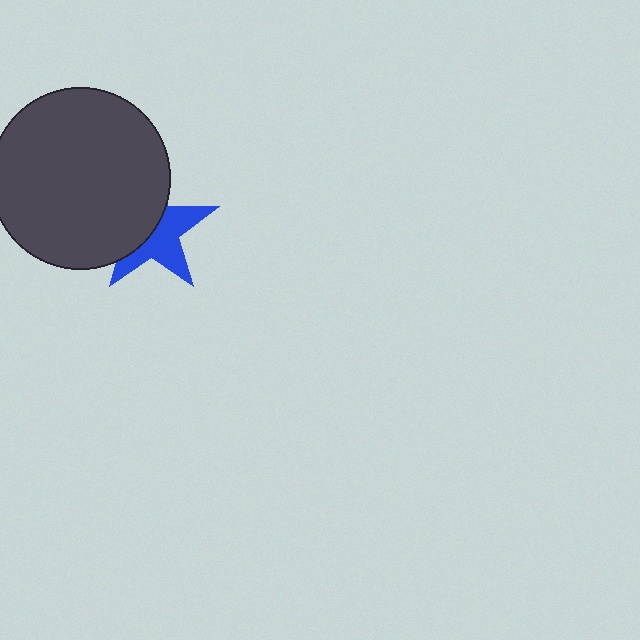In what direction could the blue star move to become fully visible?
The blue star could move right. That would shift it out from behind the dark gray circle entirely.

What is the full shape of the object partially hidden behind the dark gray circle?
The partially hidden object is a blue star.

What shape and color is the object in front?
The object in front is a dark gray circle.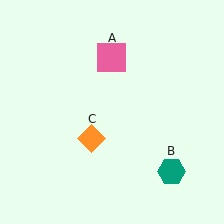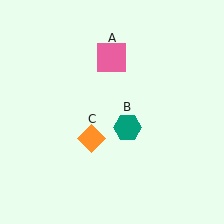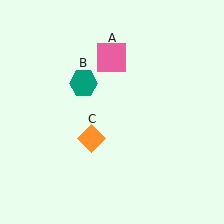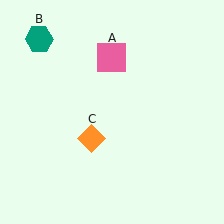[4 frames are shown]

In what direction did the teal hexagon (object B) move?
The teal hexagon (object B) moved up and to the left.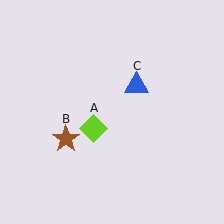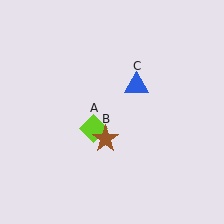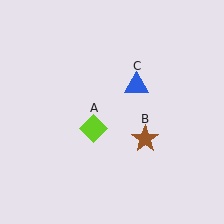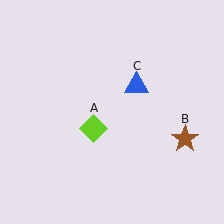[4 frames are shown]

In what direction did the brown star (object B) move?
The brown star (object B) moved right.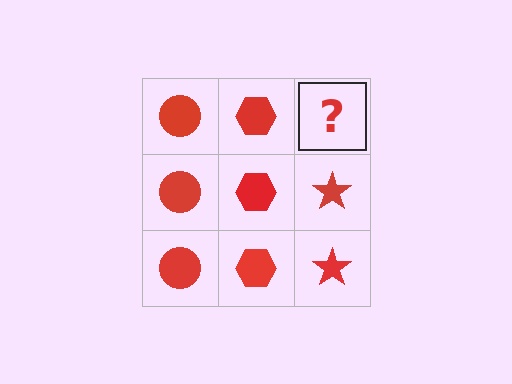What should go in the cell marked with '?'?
The missing cell should contain a red star.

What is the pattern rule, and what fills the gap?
The rule is that each column has a consistent shape. The gap should be filled with a red star.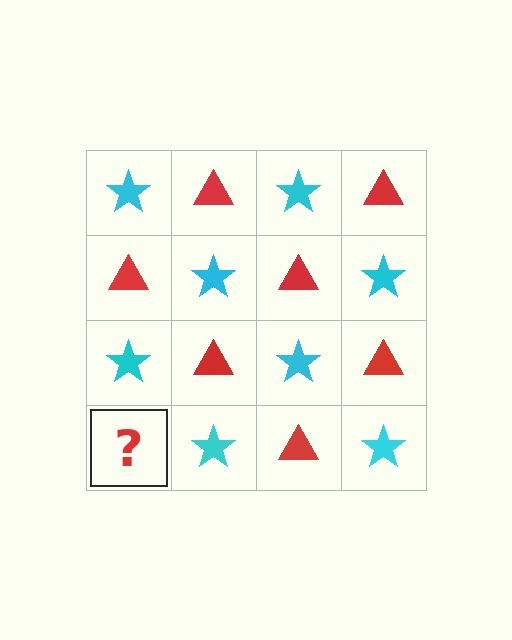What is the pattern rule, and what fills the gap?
The rule is that it alternates cyan star and red triangle in a checkerboard pattern. The gap should be filled with a red triangle.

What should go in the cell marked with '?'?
The missing cell should contain a red triangle.